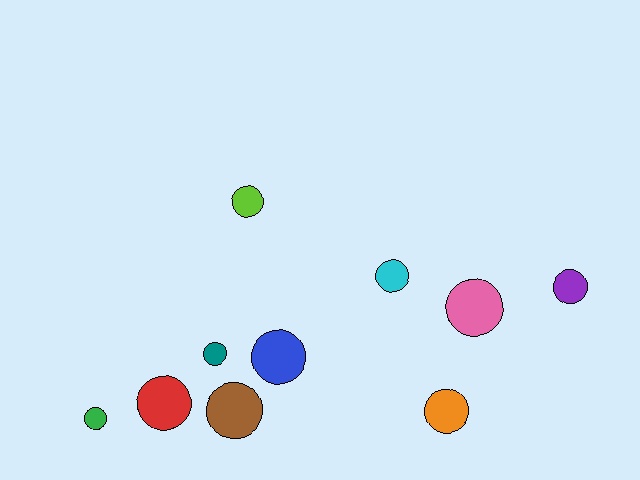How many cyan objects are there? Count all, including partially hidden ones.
There is 1 cyan object.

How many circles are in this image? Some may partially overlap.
There are 10 circles.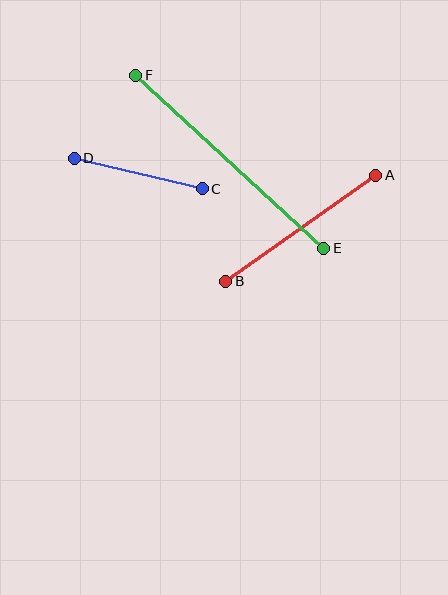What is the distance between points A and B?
The distance is approximately 183 pixels.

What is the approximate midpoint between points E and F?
The midpoint is at approximately (230, 162) pixels.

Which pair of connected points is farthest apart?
Points E and F are farthest apart.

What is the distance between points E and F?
The distance is approximately 255 pixels.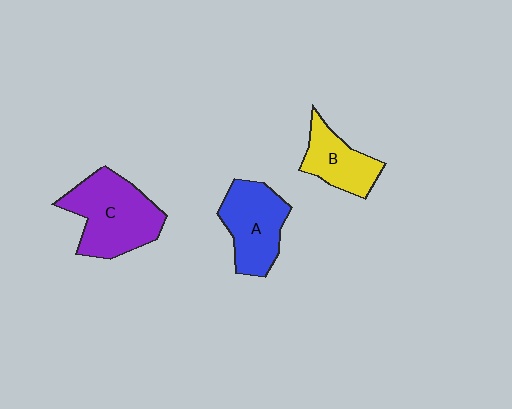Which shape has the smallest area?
Shape B (yellow).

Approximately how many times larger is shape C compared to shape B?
Approximately 1.7 times.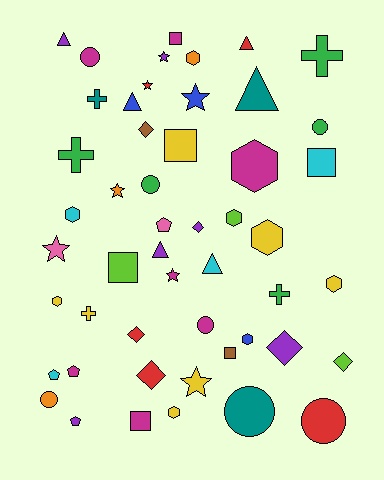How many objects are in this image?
There are 50 objects.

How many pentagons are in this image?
There are 4 pentagons.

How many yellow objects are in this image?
There are 7 yellow objects.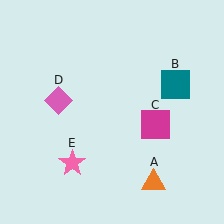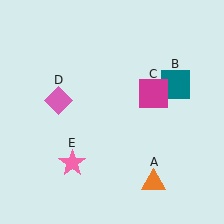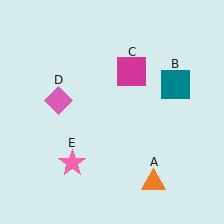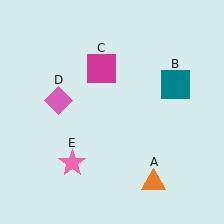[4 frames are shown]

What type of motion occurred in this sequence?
The magenta square (object C) rotated counterclockwise around the center of the scene.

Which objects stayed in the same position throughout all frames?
Orange triangle (object A) and teal square (object B) and pink diamond (object D) and pink star (object E) remained stationary.